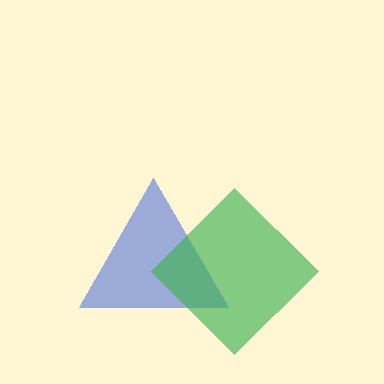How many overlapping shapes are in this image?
There are 2 overlapping shapes in the image.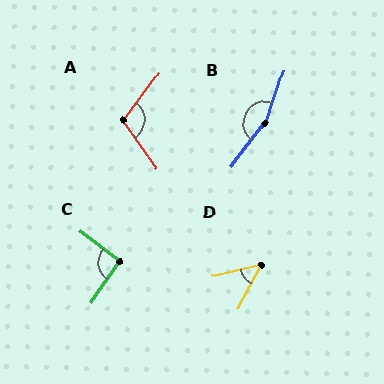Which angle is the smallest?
D, at approximately 48 degrees.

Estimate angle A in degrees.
Approximately 108 degrees.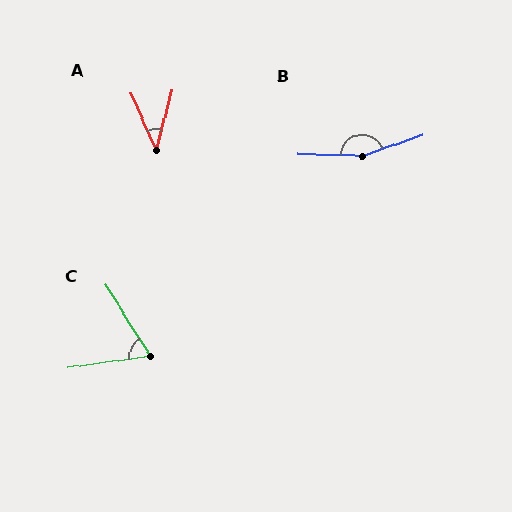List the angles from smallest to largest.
A (39°), C (66°), B (159°).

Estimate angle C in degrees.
Approximately 66 degrees.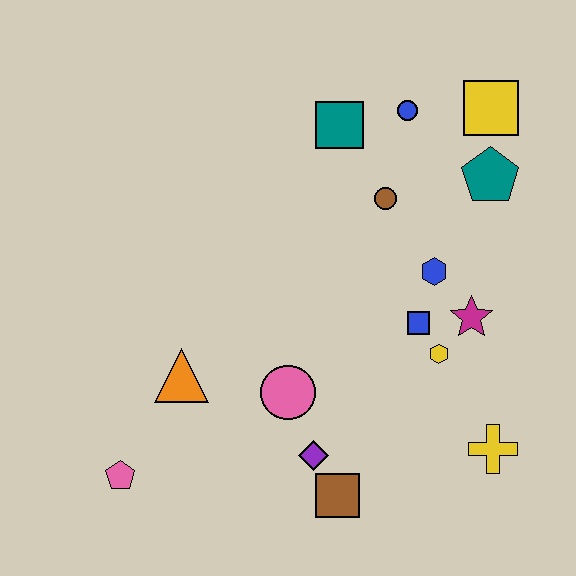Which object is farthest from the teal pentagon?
The pink pentagon is farthest from the teal pentagon.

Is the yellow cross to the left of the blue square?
No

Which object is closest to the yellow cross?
The yellow hexagon is closest to the yellow cross.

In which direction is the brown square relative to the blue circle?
The brown square is below the blue circle.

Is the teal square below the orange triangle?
No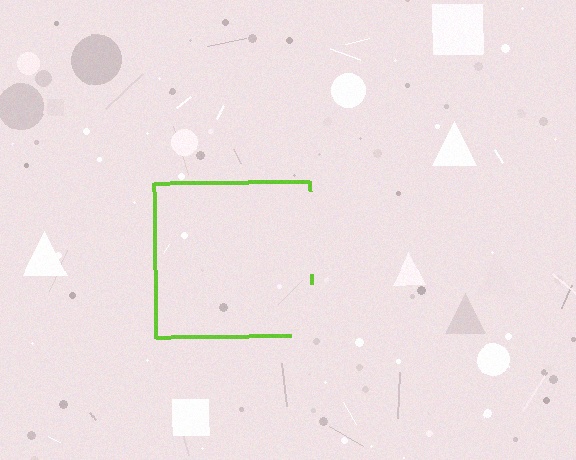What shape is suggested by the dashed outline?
The dashed outline suggests a square.